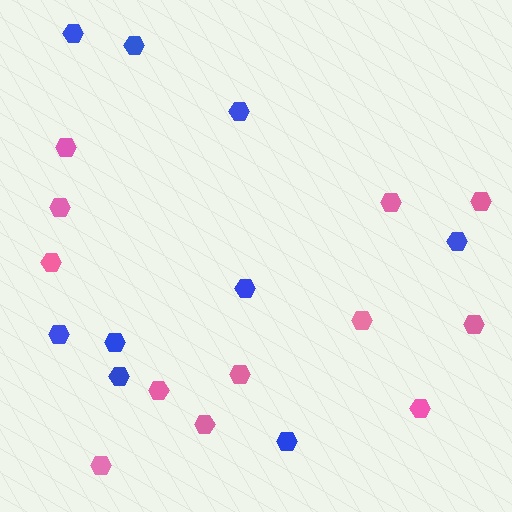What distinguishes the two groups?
There are 2 groups: one group of blue hexagons (9) and one group of pink hexagons (12).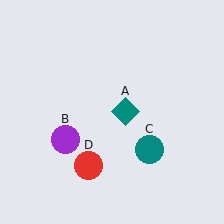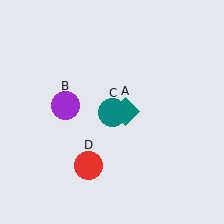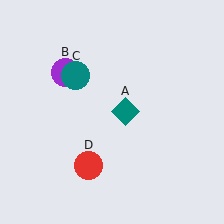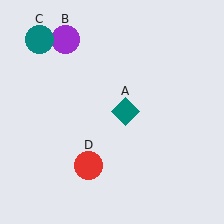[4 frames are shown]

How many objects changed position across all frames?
2 objects changed position: purple circle (object B), teal circle (object C).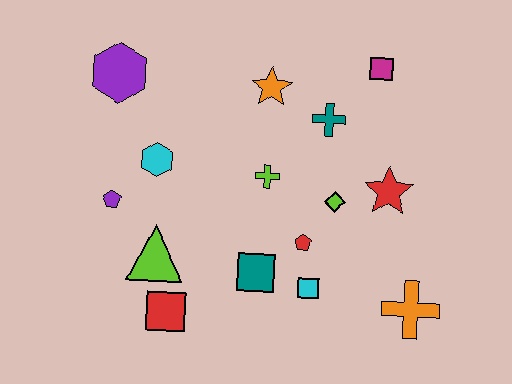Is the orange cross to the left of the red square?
No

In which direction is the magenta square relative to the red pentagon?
The magenta square is above the red pentagon.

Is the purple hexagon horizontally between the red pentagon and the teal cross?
No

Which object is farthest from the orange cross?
The purple hexagon is farthest from the orange cross.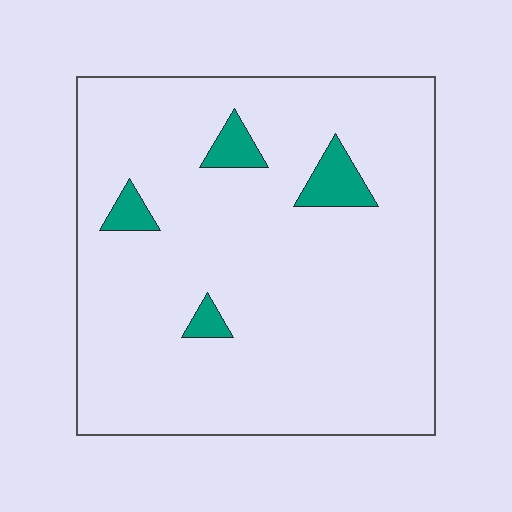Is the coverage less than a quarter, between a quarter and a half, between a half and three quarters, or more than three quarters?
Less than a quarter.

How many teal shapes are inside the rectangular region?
4.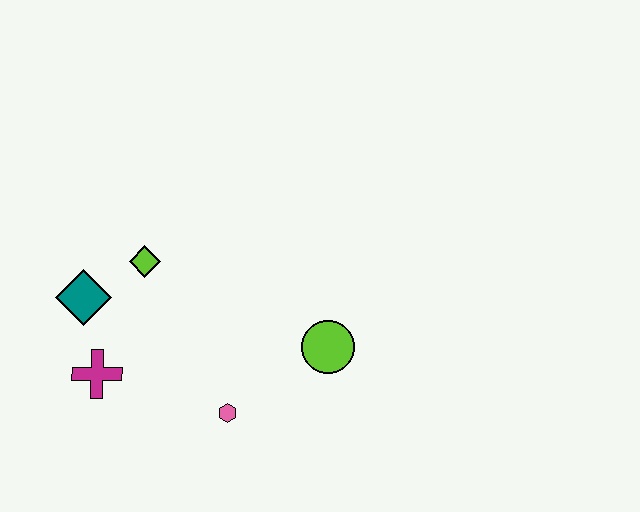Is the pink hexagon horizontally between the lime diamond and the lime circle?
Yes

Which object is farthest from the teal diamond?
The lime circle is farthest from the teal diamond.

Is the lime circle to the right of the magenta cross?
Yes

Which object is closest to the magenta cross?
The teal diamond is closest to the magenta cross.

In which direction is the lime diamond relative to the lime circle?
The lime diamond is to the left of the lime circle.